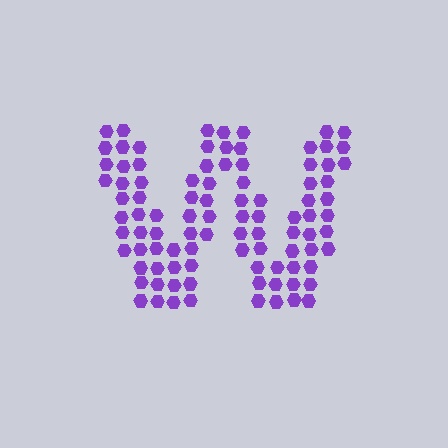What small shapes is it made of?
It is made of small hexagons.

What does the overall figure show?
The overall figure shows the letter W.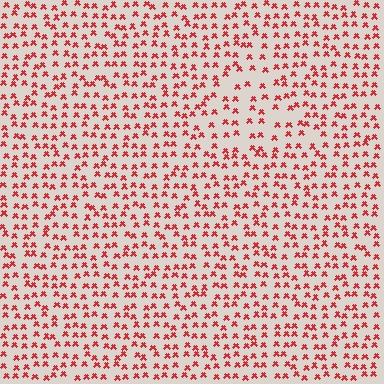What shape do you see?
I see a triangle.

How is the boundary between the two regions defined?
The boundary is defined by a change in element density (approximately 1.6x ratio). All elements are the same color, size, and shape.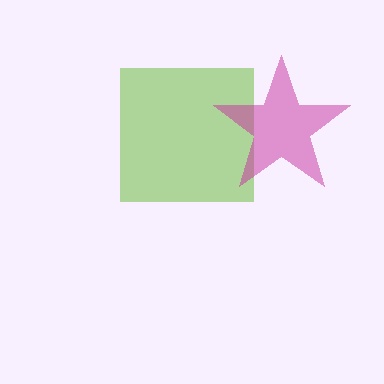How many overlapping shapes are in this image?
There are 2 overlapping shapes in the image.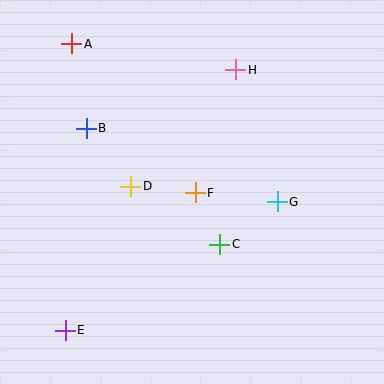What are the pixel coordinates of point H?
Point H is at (236, 70).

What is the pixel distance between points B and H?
The distance between B and H is 160 pixels.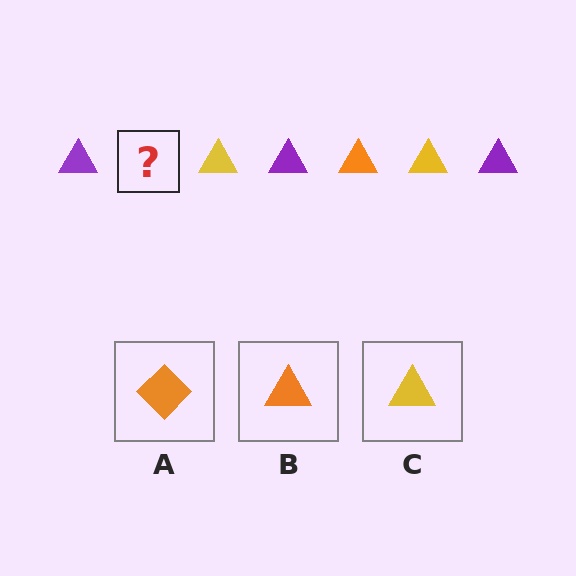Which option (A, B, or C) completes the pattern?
B.